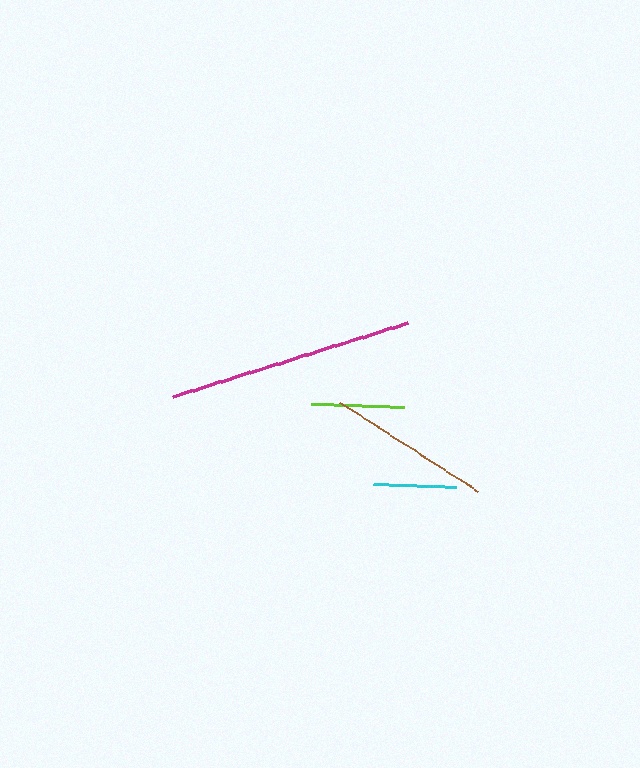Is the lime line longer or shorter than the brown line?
The brown line is longer than the lime line.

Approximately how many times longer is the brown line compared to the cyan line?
The brown line is approximately 2.0 times the length of the cyan line.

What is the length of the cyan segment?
The cyan segment is approximately 83 pixels long.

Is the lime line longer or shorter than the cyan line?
The lime line is longer than the cyan line.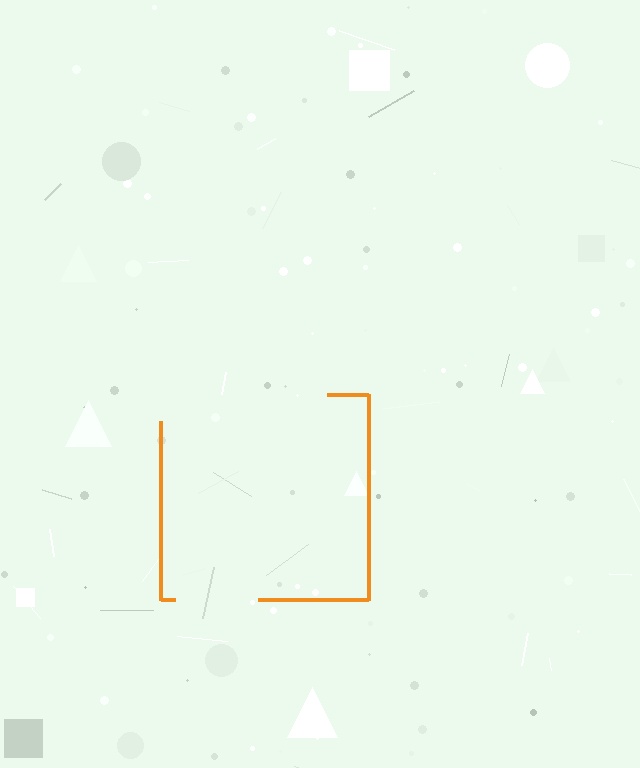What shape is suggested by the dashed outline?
The dashed outline suggests a square.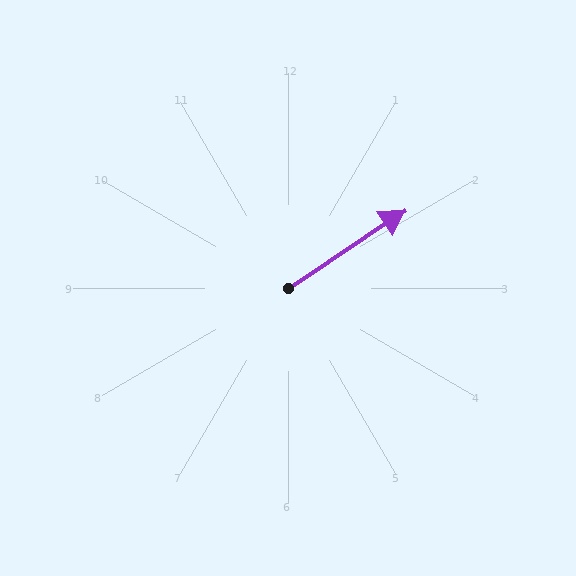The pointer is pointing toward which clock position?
Roughly 2 o'clock.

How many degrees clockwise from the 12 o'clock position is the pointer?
Approximately 56 degrees.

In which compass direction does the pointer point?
Northeast.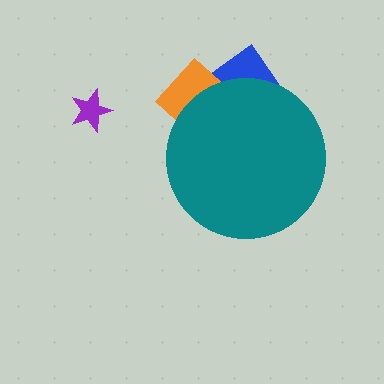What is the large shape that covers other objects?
A teal circle.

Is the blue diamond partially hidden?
Yes, the blue diamond is partially hidden behind the teal circle.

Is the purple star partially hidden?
No, the purple star is fully visible.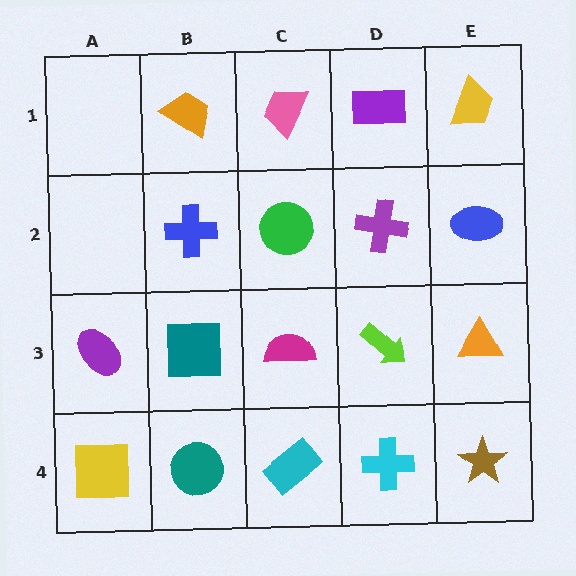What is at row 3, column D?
A lime arrow.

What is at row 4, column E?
A brown star.